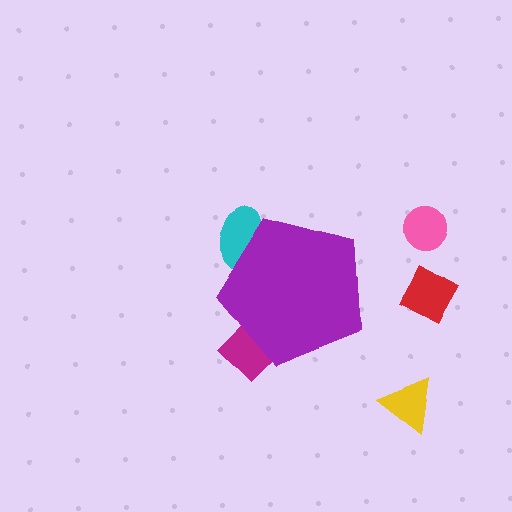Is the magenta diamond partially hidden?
Yes, the magenta diamond is partially hidden behind the purple pentagon.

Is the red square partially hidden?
No, the red square is fully visible.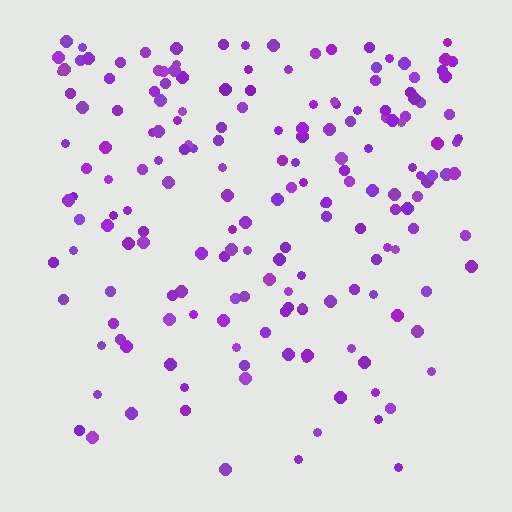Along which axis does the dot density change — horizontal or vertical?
Vertical.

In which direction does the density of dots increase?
From bottom to top, with the top side densest.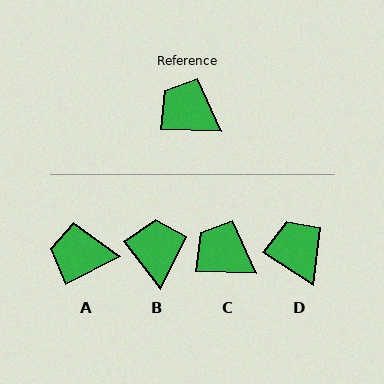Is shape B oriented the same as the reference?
No, it is off by about 50 degrees.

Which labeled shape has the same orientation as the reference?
C.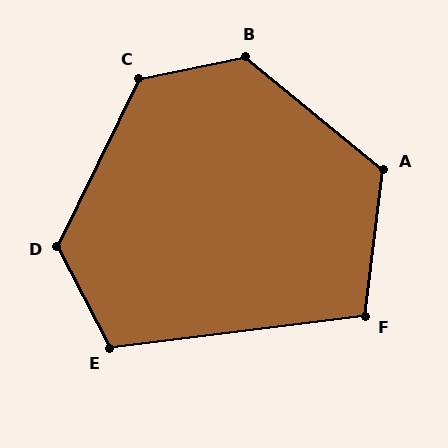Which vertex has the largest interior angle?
B, at approximately 129 degrees.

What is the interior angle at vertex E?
Approximately 110 degrees (obtuse).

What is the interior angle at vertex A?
Approximately 122 degrees (obtuse).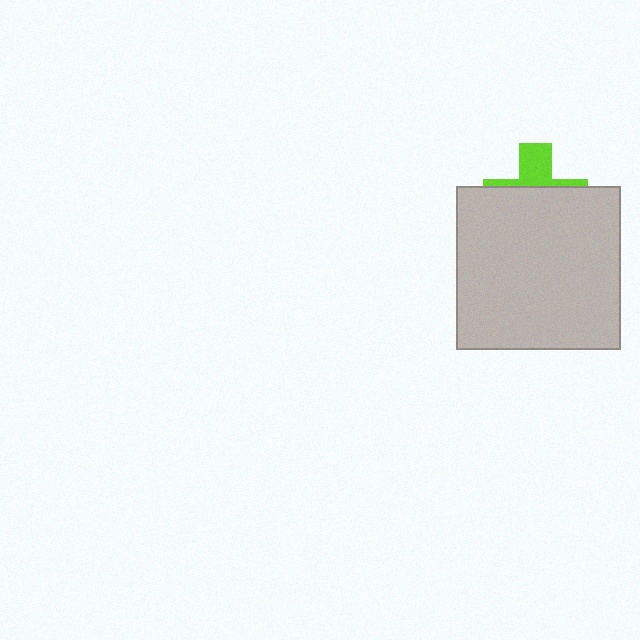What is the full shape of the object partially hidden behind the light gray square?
The partially hidden object is a lime cross.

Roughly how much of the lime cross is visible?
A small part of it is visible (roughly 32%).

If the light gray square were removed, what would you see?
You would see the complete lime cross.